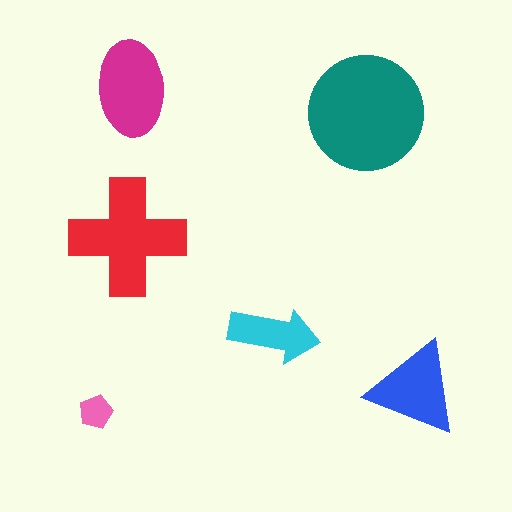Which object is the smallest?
The pink pentagon.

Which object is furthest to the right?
The blue triangle is rightmost.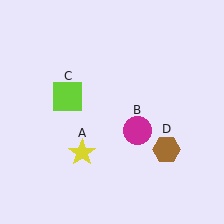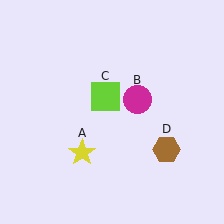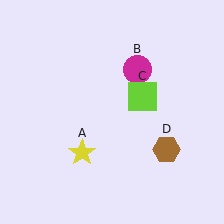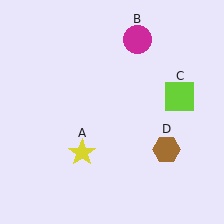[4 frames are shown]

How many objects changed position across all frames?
2 objects changed position: magenta circle (object B), lime square (object C).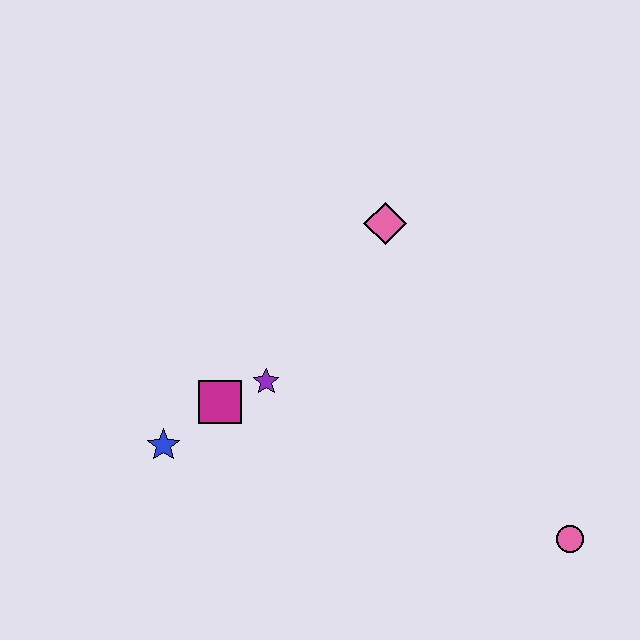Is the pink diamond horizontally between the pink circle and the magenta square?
Yes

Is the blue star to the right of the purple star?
No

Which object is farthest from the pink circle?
The blue star is farthest from the pink circle.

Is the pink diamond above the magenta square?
Yes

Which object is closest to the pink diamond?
The purple star is closest to the pink diamond.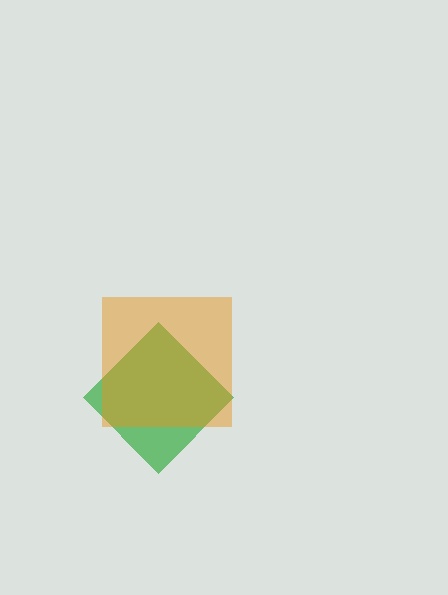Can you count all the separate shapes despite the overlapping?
Yes, there are 2 separate shapes.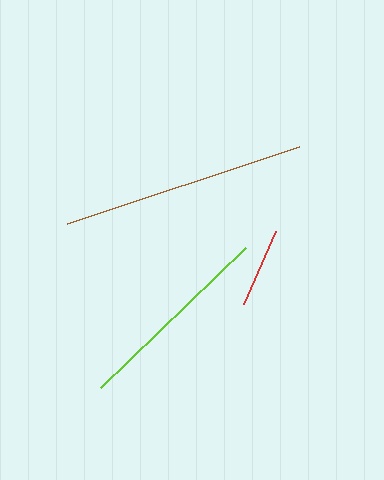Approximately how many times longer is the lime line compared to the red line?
The lime line is approximately 2.5 times the length of the red line.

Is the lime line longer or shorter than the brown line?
The brown line is longer than the lime line.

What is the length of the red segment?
The red segment is approximately 79 pixels long.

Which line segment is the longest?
The brown line is the longest at approximately 245 pixels.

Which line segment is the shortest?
The red line is the shortest at approximately 79 pixels.